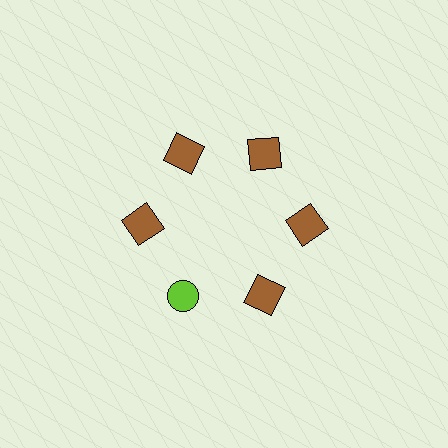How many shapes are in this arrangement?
There are 6 shapes arranged in a ring pattern.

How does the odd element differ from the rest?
It differs in both color (lime instead of brown) and shape (circle instead of square).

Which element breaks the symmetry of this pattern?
The lime circle at roughly the 7 o'clock position breaks the symmetry. All other shapes are brown squares.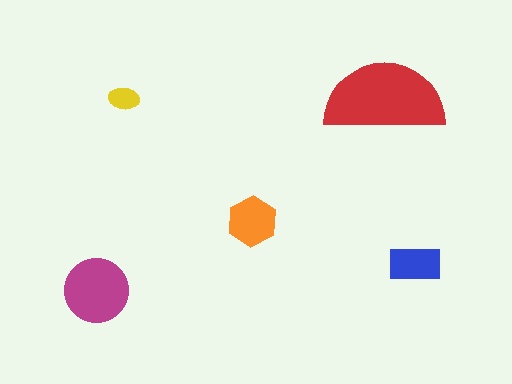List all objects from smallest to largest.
The yellow ellipse, the blue rectangle, the orange hexagon, the magenta circle, the red semicircle.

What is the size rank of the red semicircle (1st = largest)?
1st.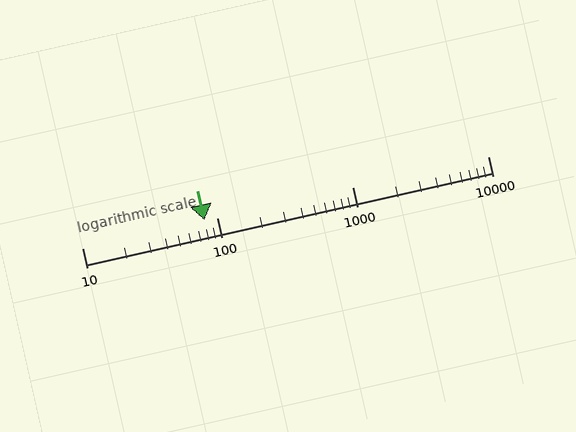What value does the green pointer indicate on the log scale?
The pointer indicates approximately 81.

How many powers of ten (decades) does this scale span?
The scale spans 3 decades, from 10 to 10000.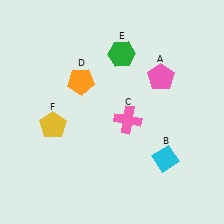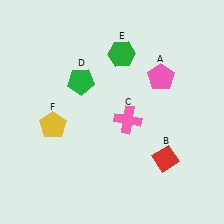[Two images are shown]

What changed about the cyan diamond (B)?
In Image 1, B is cyan. In Image 2, it changed to red.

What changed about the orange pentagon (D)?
In Image 1, D is orange. In Image 2, it changed to green.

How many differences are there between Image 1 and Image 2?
There are 2 differences between the two images.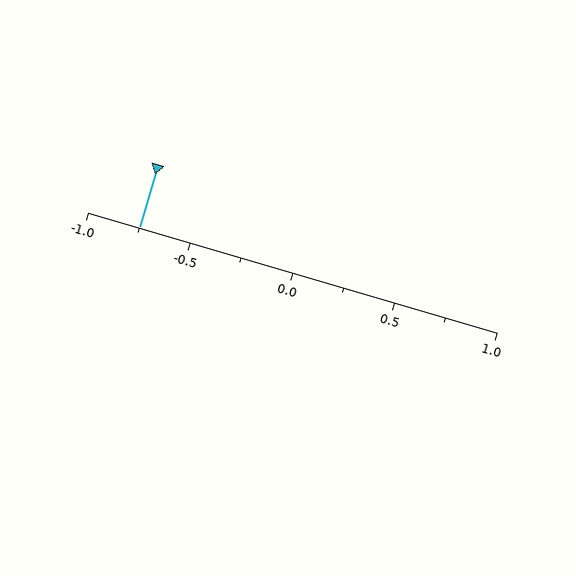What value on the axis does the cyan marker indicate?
The marker indicates approximately -0.75.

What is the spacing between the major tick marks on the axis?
The major ticks are spaced 0.5 apart.